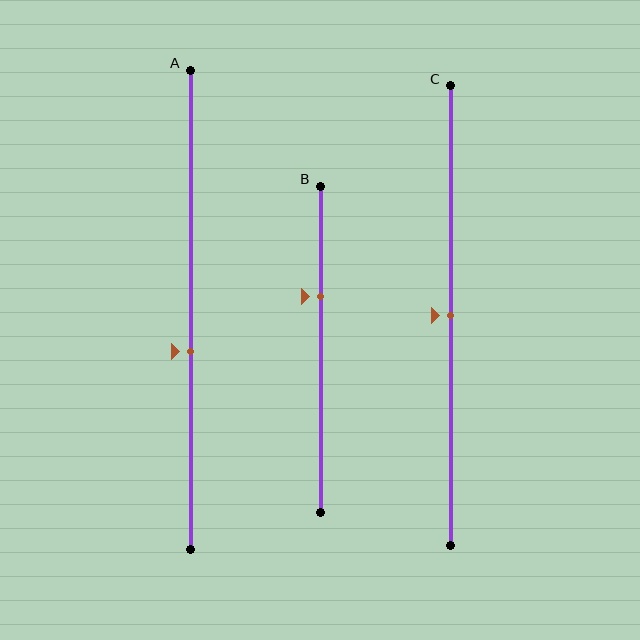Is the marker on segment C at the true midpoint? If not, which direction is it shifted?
Yes, the marker on segment C is at the true midpoint.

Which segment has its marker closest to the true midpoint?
Segment C has its marker closest to the true midpoint.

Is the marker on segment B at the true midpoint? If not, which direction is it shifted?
No, the marker on segment B is shifted upward by about 16% of the segment length.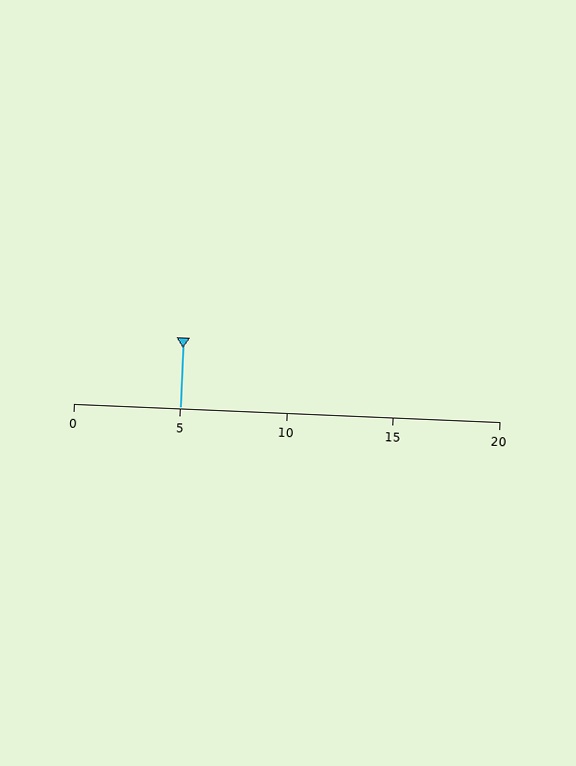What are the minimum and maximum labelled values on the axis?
The axis runs from 0 to 20.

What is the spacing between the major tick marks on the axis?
The major ticks are spaced 5 apart.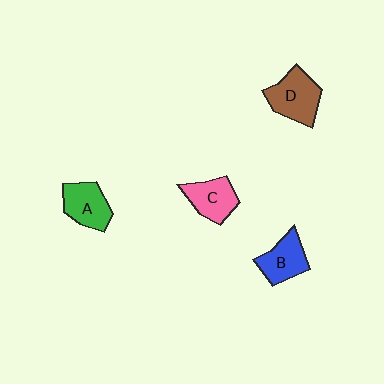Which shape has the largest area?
Shape D (brown).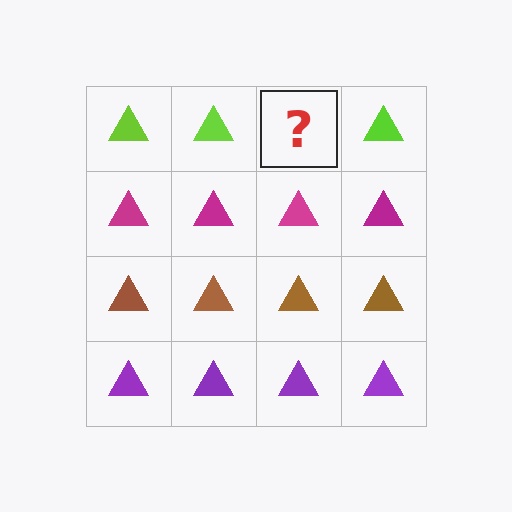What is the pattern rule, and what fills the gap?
The rule is that each row has a consistent color. The gap should be filled with a lime triangle.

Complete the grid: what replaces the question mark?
The question mark should be replaced with a lime triangle.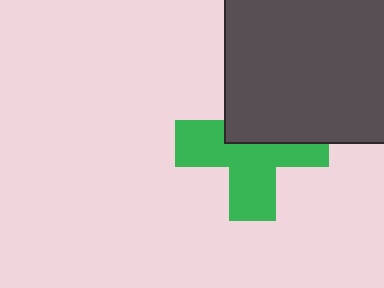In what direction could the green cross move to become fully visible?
The green cross could move down. That would shift it out from behind the dark gray square entirely.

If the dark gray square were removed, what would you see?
You would see the complete green cross.